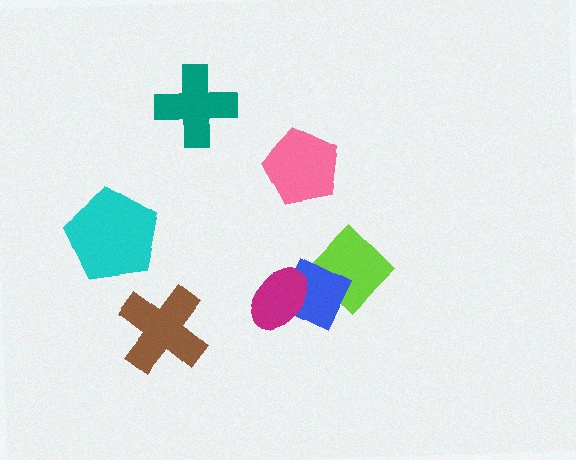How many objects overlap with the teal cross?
0 objects overlap with the teal cross.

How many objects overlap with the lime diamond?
1 object overlaps with the lime diamond.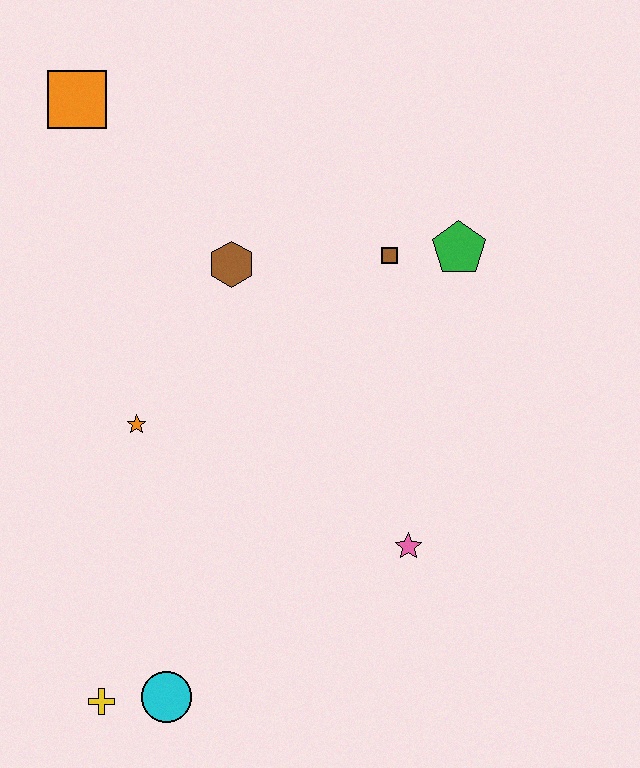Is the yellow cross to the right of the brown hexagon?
No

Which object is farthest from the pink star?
The orange square is farthest from the pink star.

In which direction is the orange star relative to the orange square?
The orange star is below the orange square.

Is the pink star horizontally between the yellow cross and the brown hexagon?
No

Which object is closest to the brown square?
The green pentagon is closest to the brown square.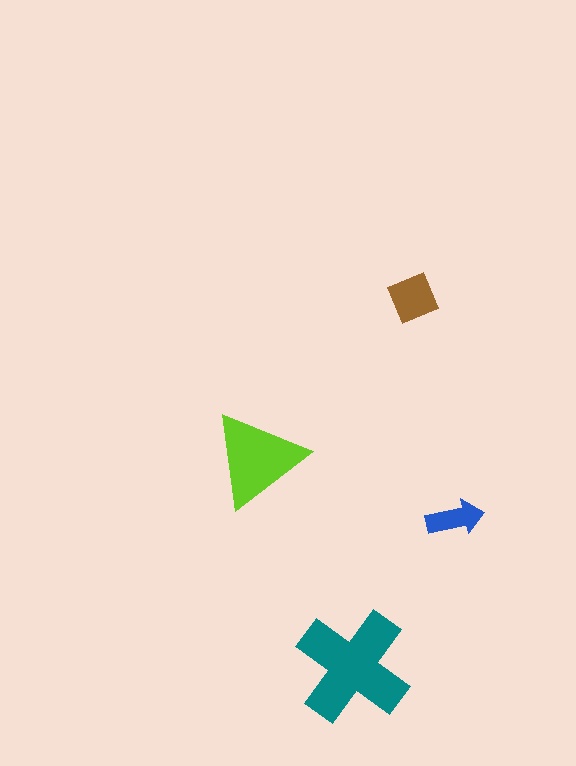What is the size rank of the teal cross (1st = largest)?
1st.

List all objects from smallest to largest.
The blue arrow, the brown square, the lime triangle, the teal cross.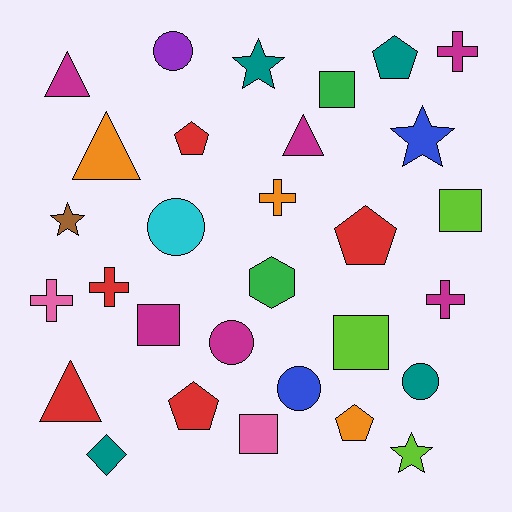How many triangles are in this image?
There are 4 triangles.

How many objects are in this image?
There are 30 objects.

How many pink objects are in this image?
There are 2 pink objects.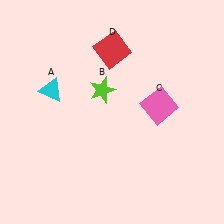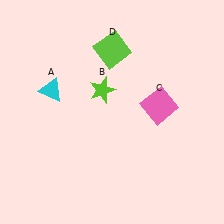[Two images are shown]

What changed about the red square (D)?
In Image 1, D is red. In Image 2, it changed to lime.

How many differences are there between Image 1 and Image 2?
There is 1 difference between the two images.